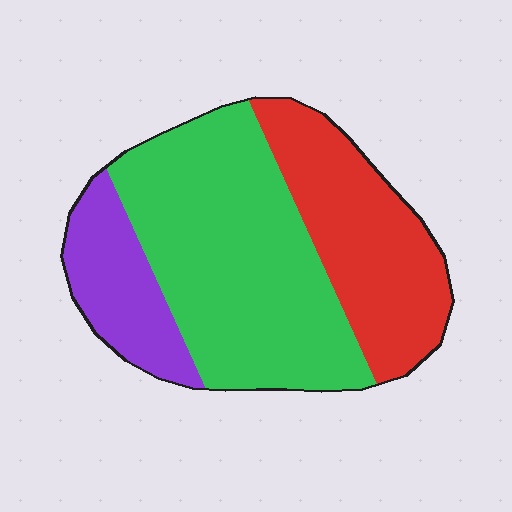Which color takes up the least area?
Purple, at roughly 15%.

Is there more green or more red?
Green.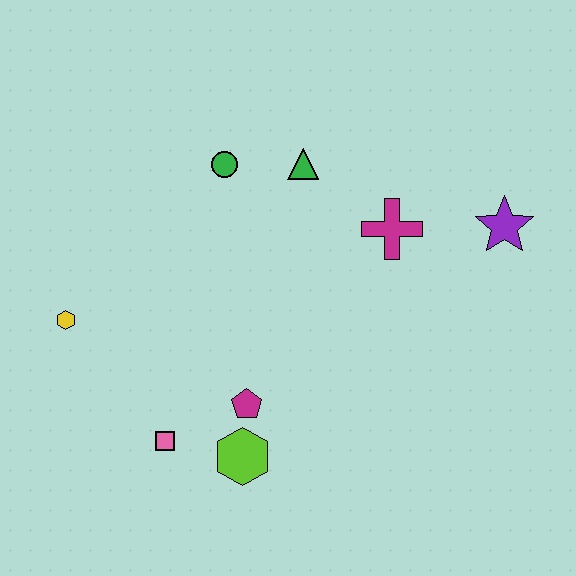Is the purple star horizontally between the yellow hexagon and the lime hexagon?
No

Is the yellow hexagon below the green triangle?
Yes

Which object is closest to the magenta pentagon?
The lime hexagon is closest to the magenta pentagon.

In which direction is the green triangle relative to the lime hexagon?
The green triangle is above the lime hexagon.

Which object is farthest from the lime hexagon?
The purple star is farthest from the lime hexagon.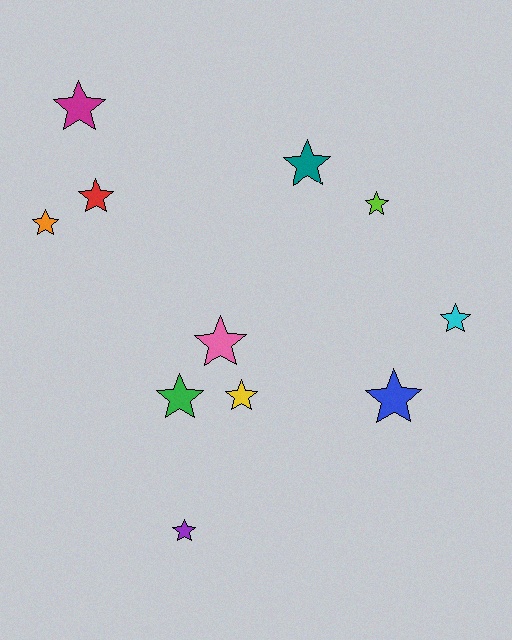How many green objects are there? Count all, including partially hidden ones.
There is 1 green object.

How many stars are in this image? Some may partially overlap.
There are 11 stars.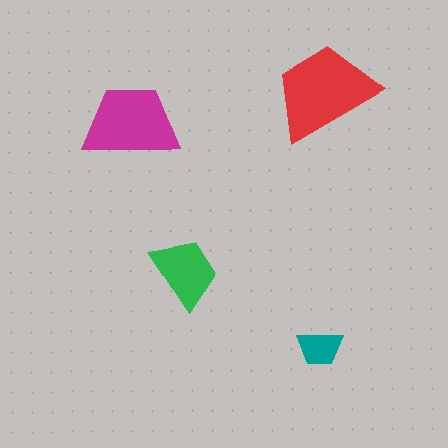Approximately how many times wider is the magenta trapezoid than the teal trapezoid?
About 2 times wider.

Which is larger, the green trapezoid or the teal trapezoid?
The green one.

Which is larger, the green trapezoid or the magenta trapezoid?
The magenta one.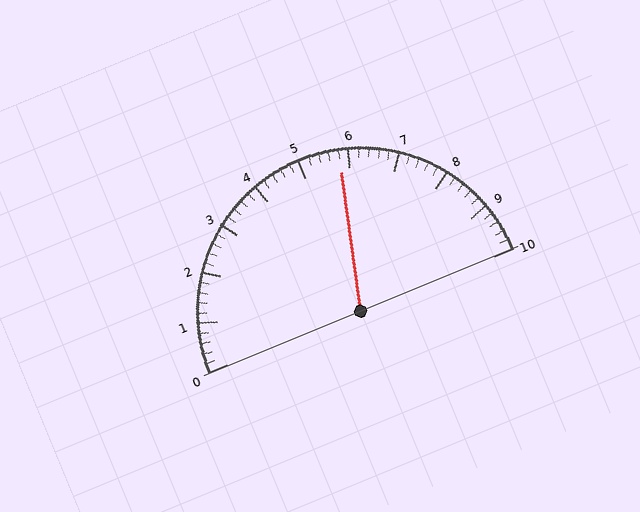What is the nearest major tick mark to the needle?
The nearest major tick mark is 6.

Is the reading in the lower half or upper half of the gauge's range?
The reading is in the upper half of the range (0 to 10).